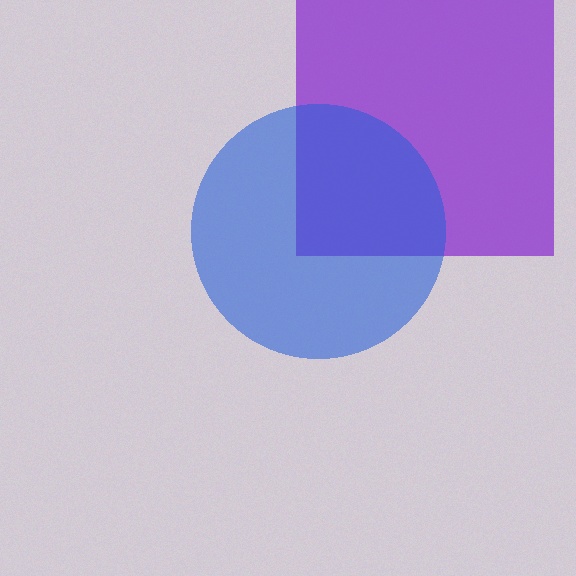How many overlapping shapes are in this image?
There are 2 overlapping shapes in the image.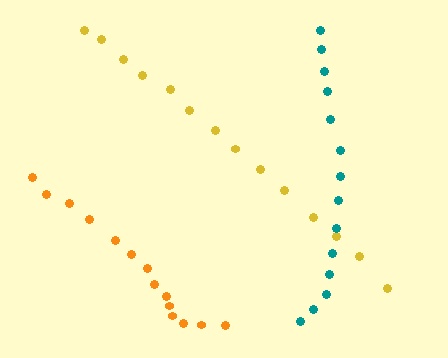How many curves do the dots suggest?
There are 3 distinct paths.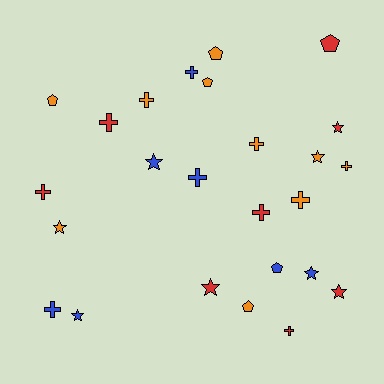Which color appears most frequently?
Orange, with 10 objects.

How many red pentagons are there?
There is 1 red pentagon.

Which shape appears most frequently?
Cross, with 11 objects.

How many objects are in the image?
There are 25 objects.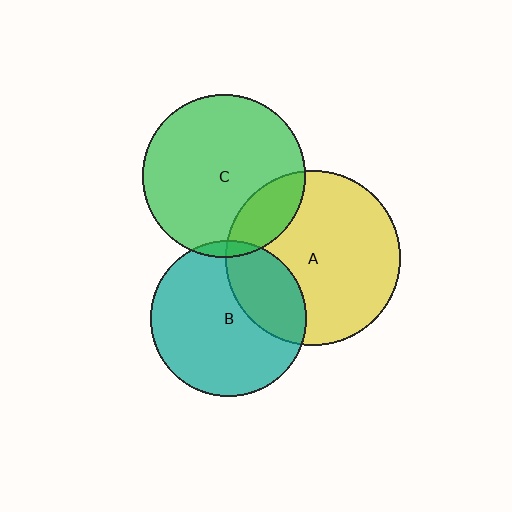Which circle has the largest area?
Circle A (yellow).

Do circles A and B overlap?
Yes.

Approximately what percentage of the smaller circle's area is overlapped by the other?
Approximately 30%.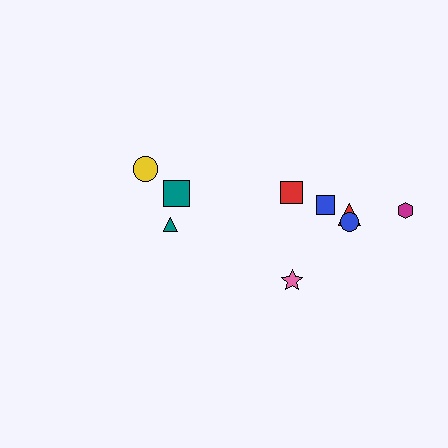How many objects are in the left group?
There are 3 objects.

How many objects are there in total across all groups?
There are 9 objects.